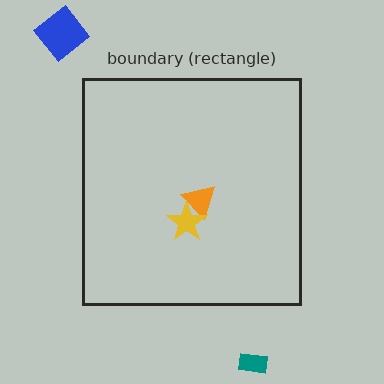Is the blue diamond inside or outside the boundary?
Outside.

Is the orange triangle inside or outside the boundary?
Inside.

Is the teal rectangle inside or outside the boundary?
Outside.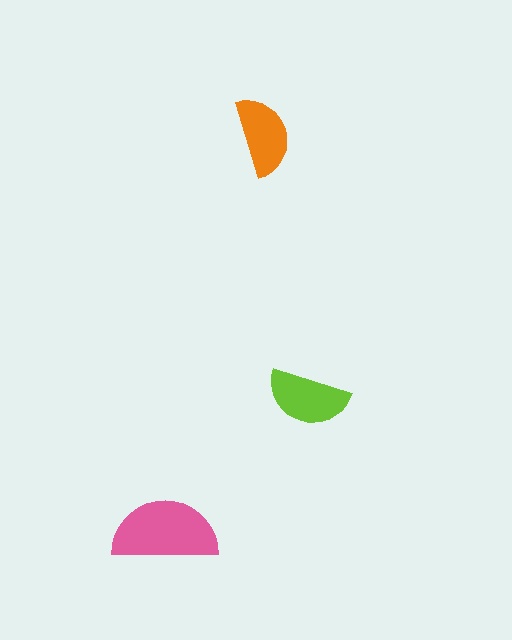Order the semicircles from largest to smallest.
the pink one, the lime one, the orange one.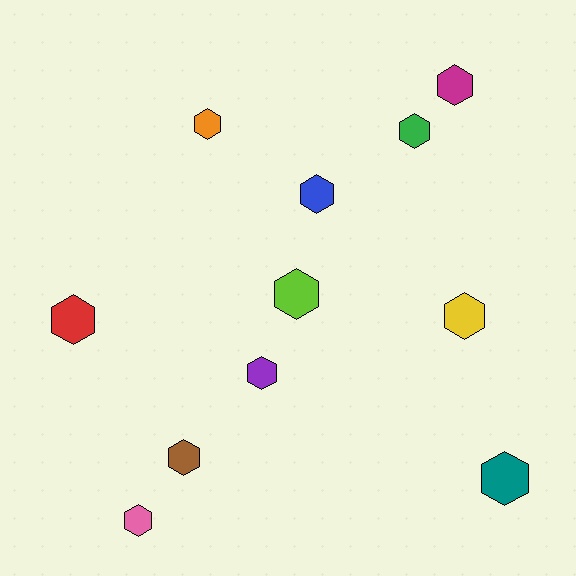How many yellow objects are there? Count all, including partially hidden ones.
There is 1 yellow object.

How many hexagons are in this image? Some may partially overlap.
There are 11 hexagons.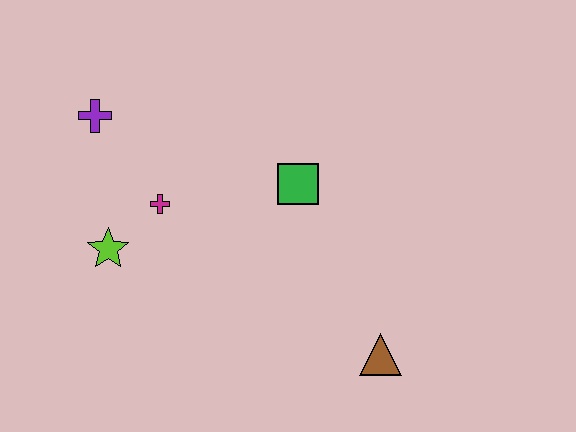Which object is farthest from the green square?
The purple cross is farthest from the green square.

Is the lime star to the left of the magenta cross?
Yes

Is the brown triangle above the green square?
No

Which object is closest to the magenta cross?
The lime star is closest to the magenta cross.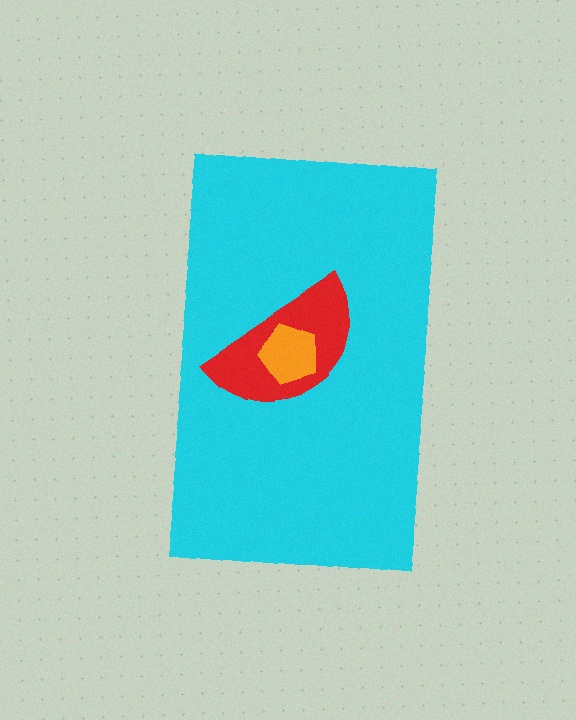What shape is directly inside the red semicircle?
The orange pentagon.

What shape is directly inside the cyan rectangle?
The red semicircle.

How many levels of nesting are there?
3.